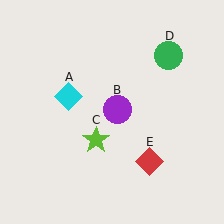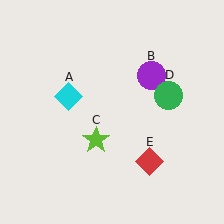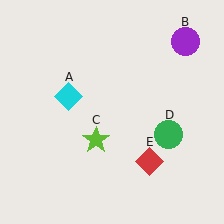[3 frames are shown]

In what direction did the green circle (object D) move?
The green circle (object D) moved down.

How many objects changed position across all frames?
2 objects changed position: purple circle (object B), green circle (object D).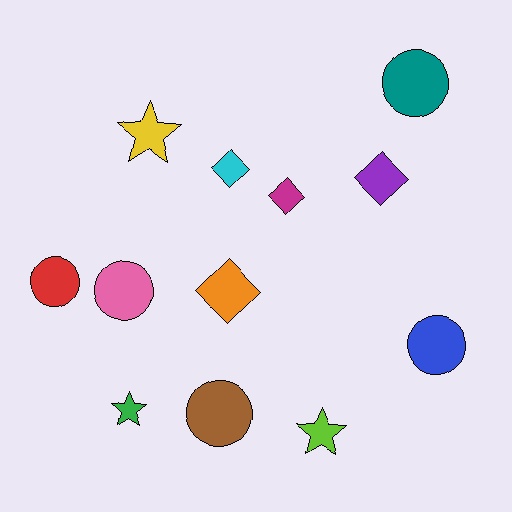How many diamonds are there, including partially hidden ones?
There are 4 diamonds.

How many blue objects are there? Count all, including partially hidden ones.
There is 1 blue object.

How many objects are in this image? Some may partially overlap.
There are 12 objects.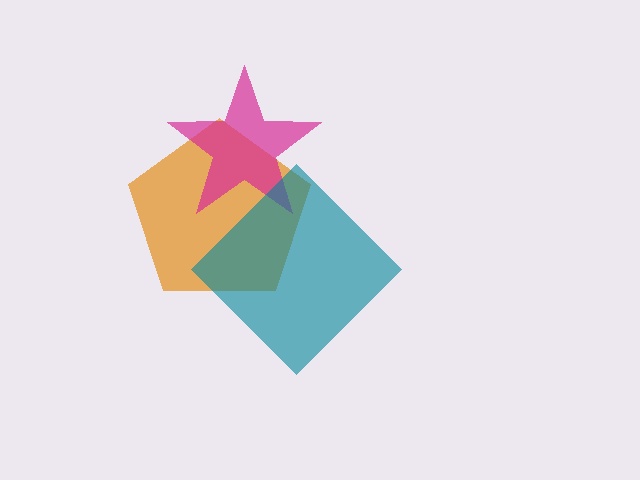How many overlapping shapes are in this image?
There are 3 overlapping shapes in the image.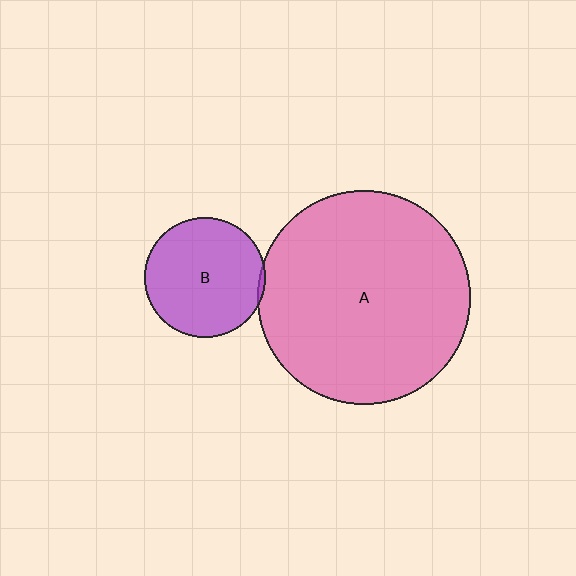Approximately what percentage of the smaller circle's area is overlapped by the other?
Approximately 5%.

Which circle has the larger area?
Circle A (pink).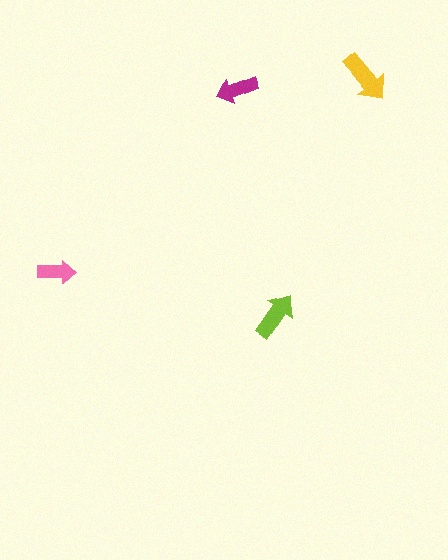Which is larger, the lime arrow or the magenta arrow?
The lime one.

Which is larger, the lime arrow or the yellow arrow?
The yellow one.